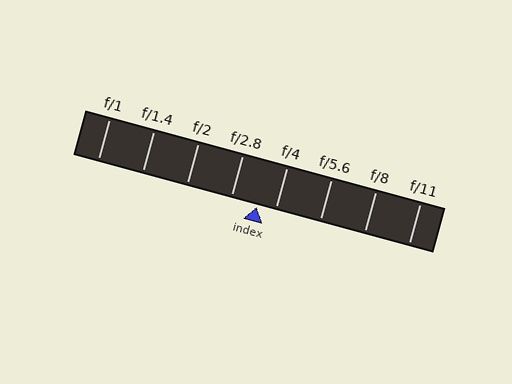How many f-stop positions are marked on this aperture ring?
There are 8 f-stop positions marked.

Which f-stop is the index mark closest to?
The index mark is closest to f/4.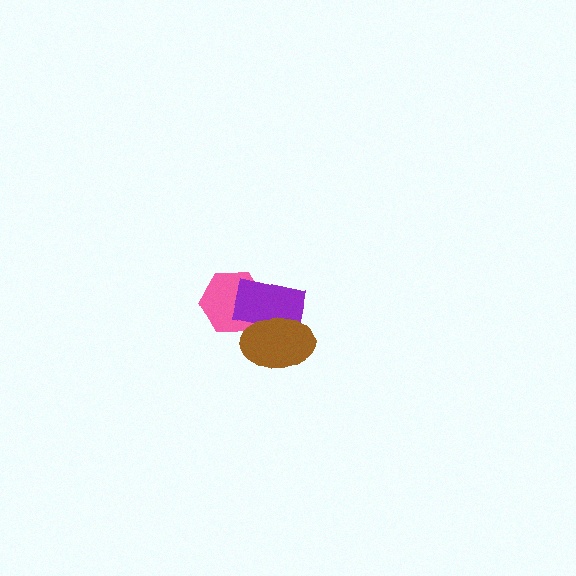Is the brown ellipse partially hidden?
No, no other shape covers it.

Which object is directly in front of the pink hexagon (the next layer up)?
The purple rectangle is directly in front of the pink hexagon.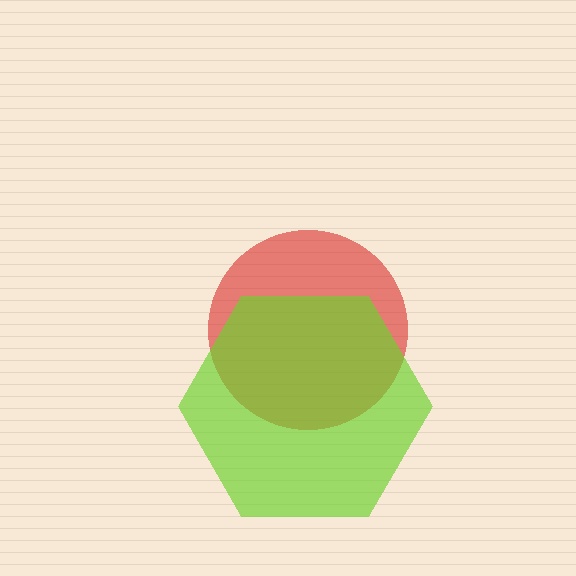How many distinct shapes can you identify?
There are 2 distinct shapes: a red circle, a lime hexagon.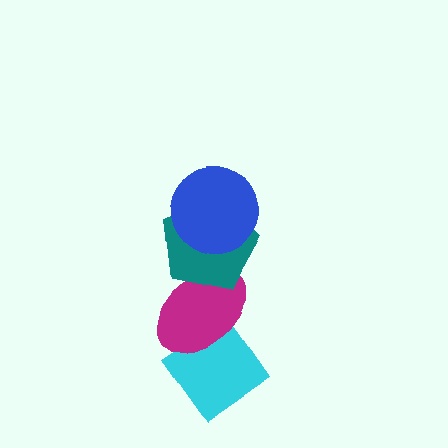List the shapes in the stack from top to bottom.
From top to bottom: the blue circle, the teal pentagon, the magenta ellipse, the cyan diamond.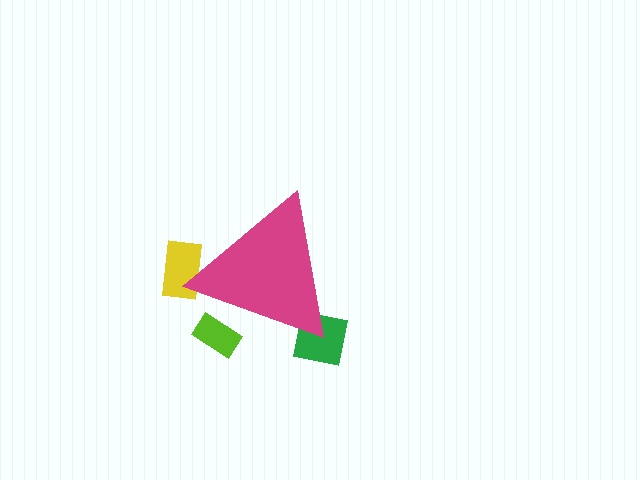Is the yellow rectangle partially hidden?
Yes, the yellow rectangle is partially hidden behind the magenta triangle.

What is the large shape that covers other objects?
A magenta triangle.